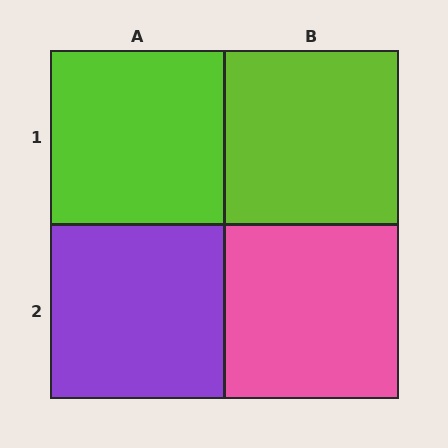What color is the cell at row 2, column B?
Pink.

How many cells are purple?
1 cell is purple.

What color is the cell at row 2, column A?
Purple.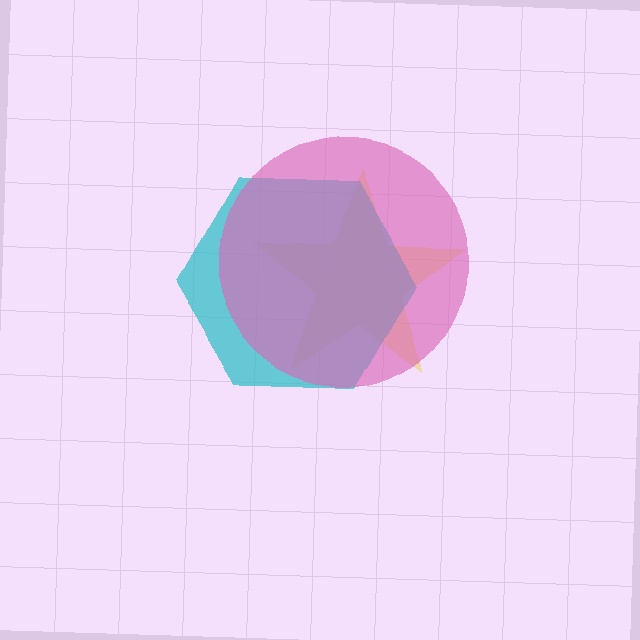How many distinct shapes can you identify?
There are 3 distinct shapes: a yellow star, a cyan hexagon, a pink circle.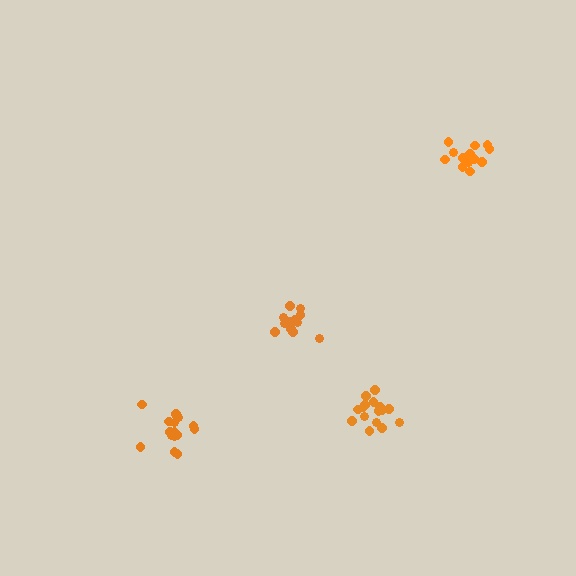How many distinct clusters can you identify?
There are 4 distinct clusters.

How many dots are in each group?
Group 1: 16 dots, Group 2: 13 dots, Group 3: 13 dots, Group 4: 16 dots (58 total).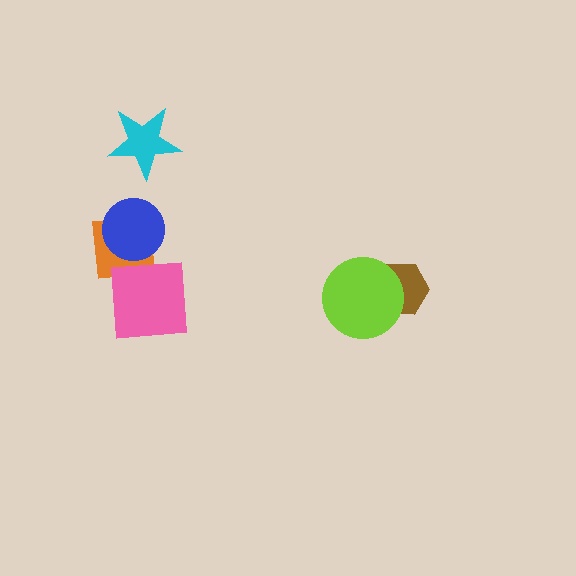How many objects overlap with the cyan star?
0 objects overlap with the cyan star.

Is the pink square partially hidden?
Yes, it is partially covered by another shape.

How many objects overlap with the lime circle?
1 object overlaps with the lime circle.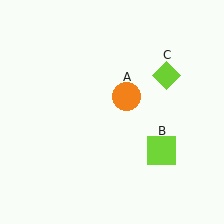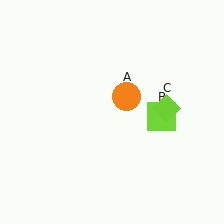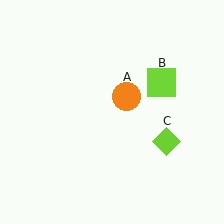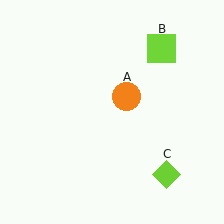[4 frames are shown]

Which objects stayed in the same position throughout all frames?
Orange circle (object A) remained stationary.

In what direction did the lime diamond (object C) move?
The lime diamond (object C) moved down.